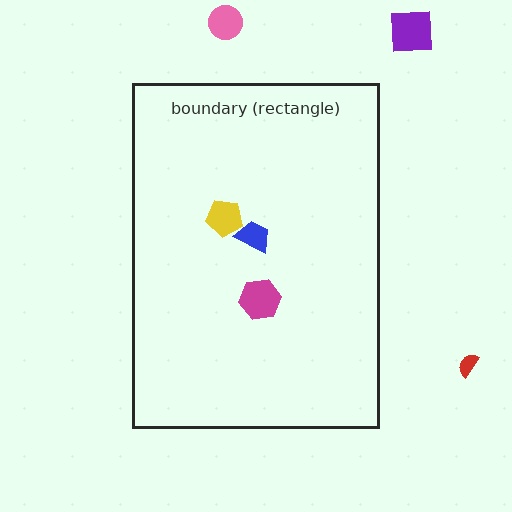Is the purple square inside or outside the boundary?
Outside.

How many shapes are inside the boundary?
3 inside, 3 outside.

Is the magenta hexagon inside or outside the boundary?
Inside.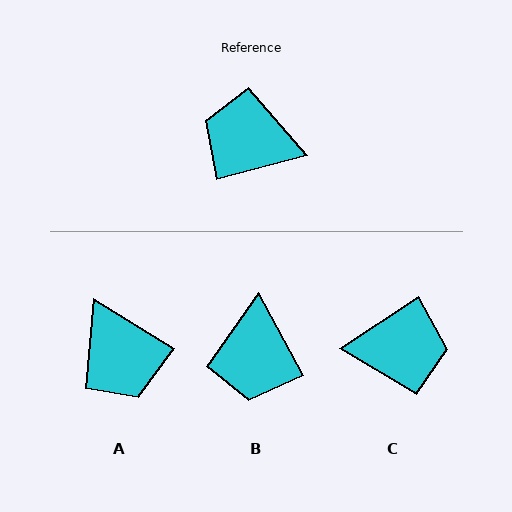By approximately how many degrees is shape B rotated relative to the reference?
Approximately 104 degrees counter-clockwise.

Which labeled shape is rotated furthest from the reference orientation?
C, about 162 degrees away.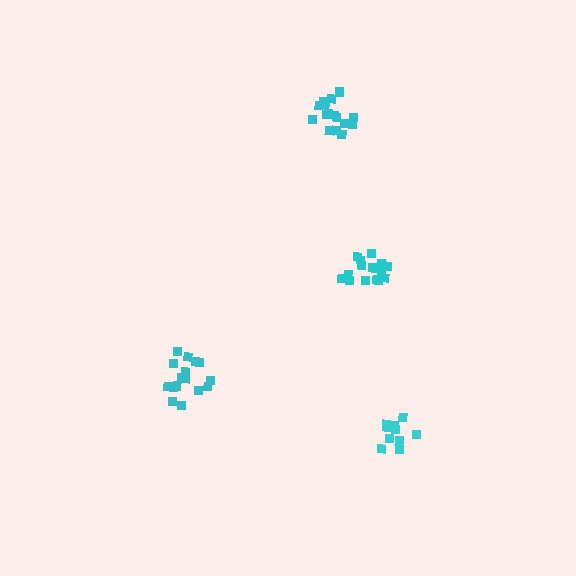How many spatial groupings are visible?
There are 4 spatial groupings.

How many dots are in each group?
Group 1: 17 dots, Group 2: 11 dots, Group 3: 16 dots, Group 4: 16 dots (60 total).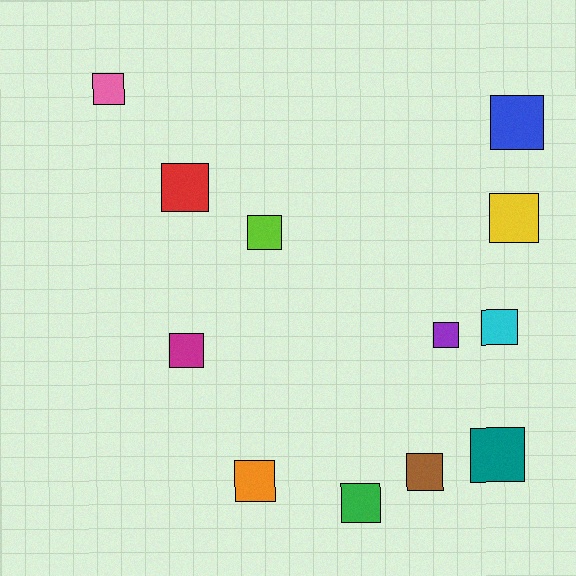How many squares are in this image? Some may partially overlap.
There are 12 squares.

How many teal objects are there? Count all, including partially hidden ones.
There is 1 teal object.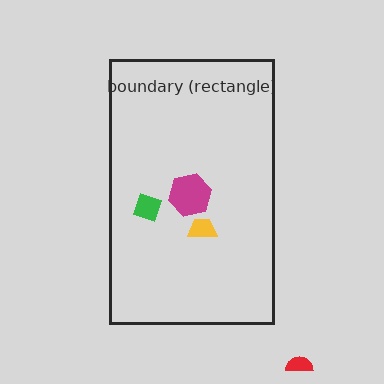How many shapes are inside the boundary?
3 inside, 1 outside.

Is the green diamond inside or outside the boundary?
Inside.